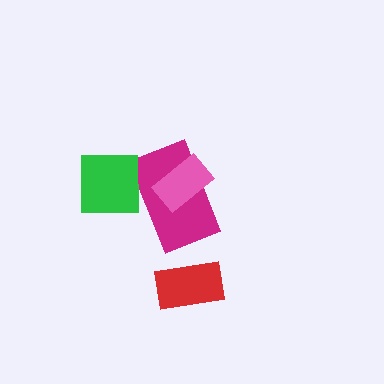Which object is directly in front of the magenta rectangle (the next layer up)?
The pink rectangle is directly in front of the magenta rectangle.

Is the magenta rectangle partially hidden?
Yes, it is partially covered by another shape.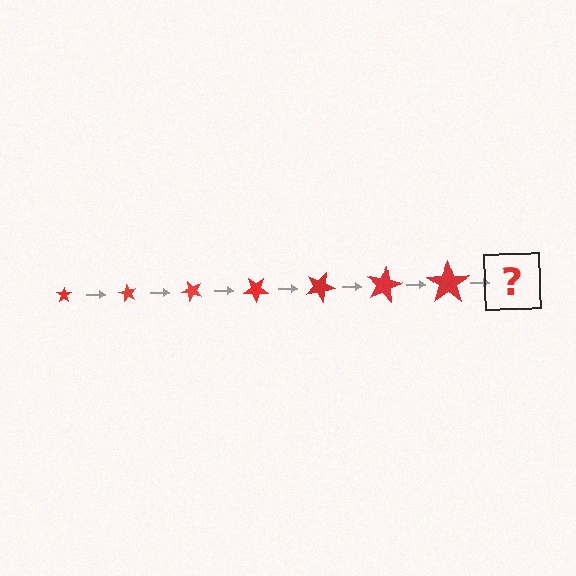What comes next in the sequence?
The next element should be a star, larger than the previous one and rotated 420 degrees from the start.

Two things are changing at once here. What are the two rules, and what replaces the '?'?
The two rules are that the star grows larger each step and it rotates 60 degrees each step. The '?' should be a star, larger than the previous one and rotated 420 degrees from the start.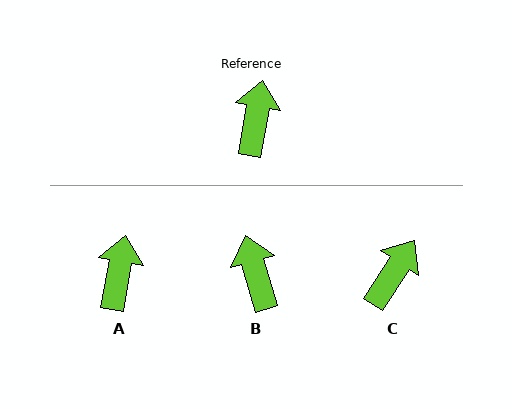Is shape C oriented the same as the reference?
No, it is off by about 23 degrees.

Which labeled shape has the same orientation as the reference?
A.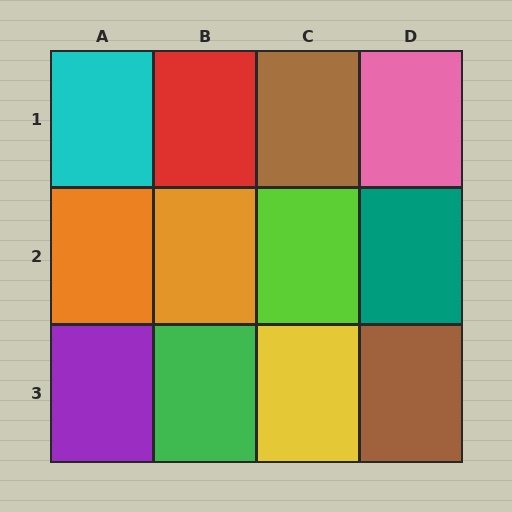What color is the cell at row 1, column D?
Pink.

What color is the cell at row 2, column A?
Orange.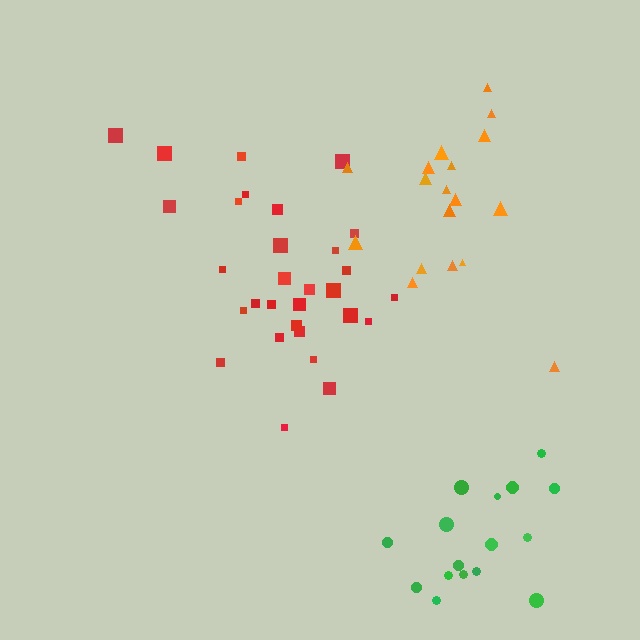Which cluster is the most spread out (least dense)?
Orange.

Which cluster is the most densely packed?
Green.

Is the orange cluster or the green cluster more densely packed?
Green.